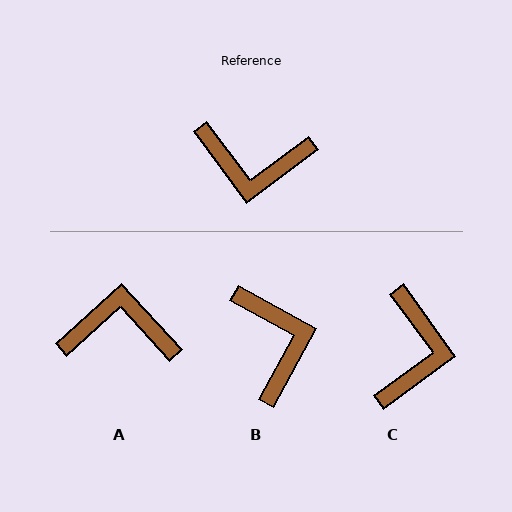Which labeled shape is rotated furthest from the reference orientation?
A, about 175 degrees away.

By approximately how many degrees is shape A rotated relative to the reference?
Approximately 175 degrees clockwise.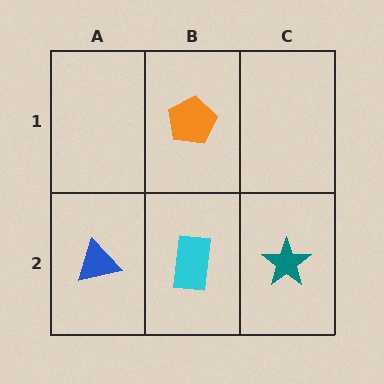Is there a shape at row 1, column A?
No, that cell is empty.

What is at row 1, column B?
An orange pentagon.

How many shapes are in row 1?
1 shape.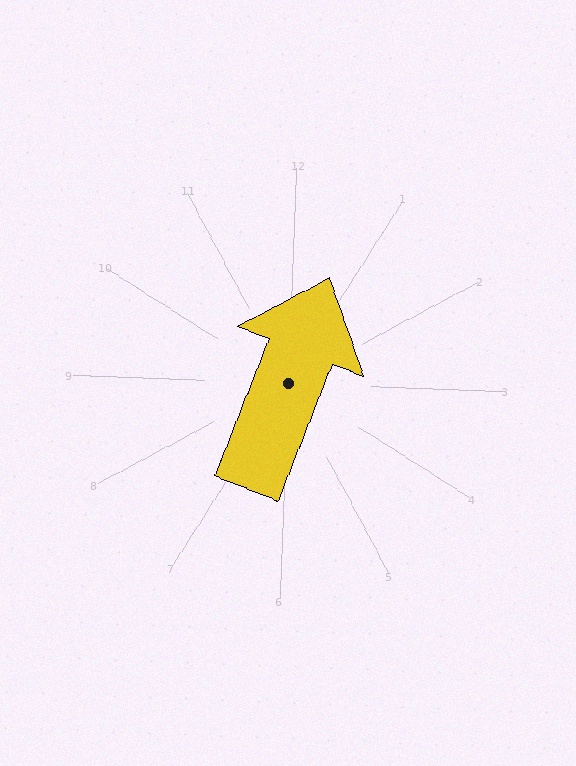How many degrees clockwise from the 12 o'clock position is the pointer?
Approximately 19 degrees.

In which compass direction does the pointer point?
North.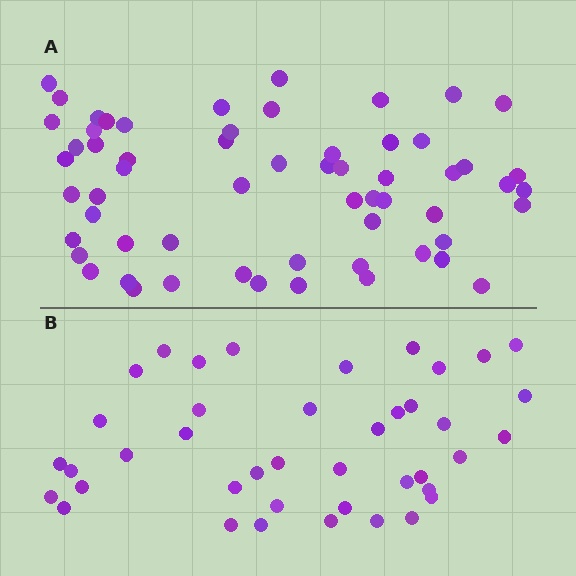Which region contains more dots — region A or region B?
Region A (the top region) has more dots.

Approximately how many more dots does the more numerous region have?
Region A has approximately 20 more dots than region B.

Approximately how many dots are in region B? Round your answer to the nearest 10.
About 40 dots. (The exact count is 41, which rounds to 40.)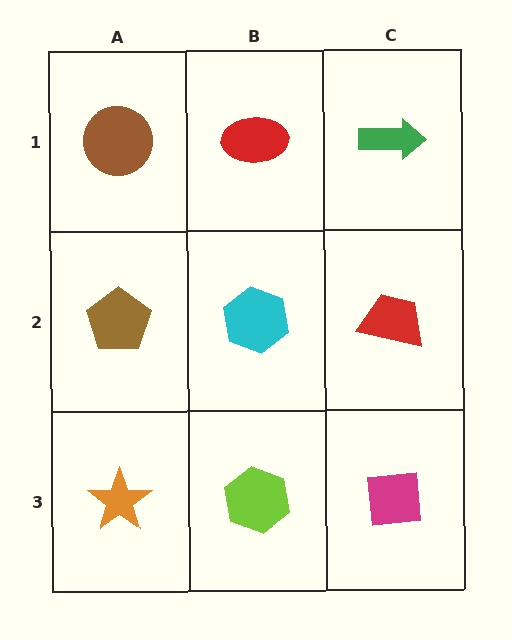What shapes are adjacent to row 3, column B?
A cyan hexagon (row 2, column B), an orange star (row 3, column A), a magenta square (row 3, column C).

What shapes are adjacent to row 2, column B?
A red ellipse (row 1, column B), a lime hexagon (row 3, column B), a brown pentagon (row 2, column A), a red trapezoid (row 2, column C).